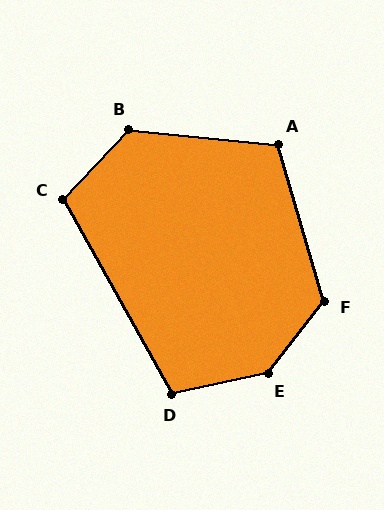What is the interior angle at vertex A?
Approximately 112 degrees (obtuse).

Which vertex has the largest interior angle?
E, at approximately 140 degrees.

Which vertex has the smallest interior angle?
D, at approximately 107 degrees.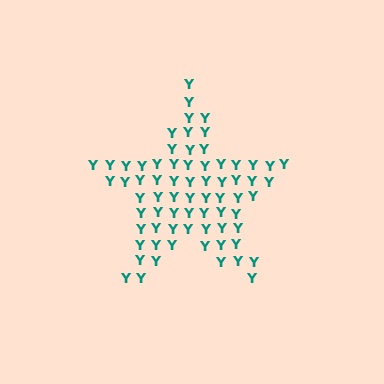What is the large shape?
The large shape is a star.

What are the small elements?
The small elements are letter Y's.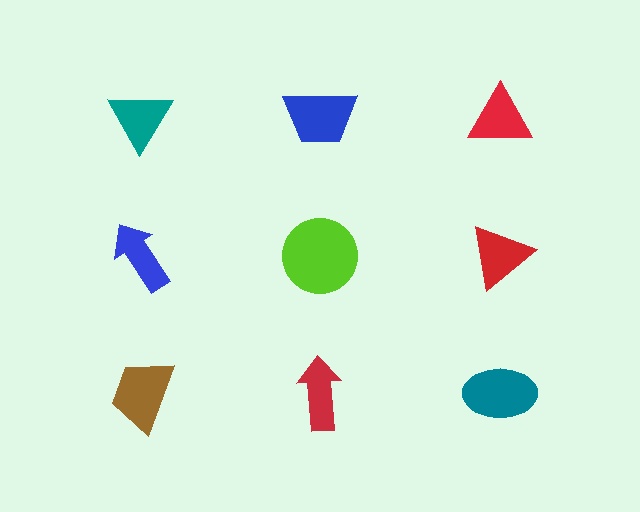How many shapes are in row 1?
3 shapes.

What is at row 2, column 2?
A lime circle.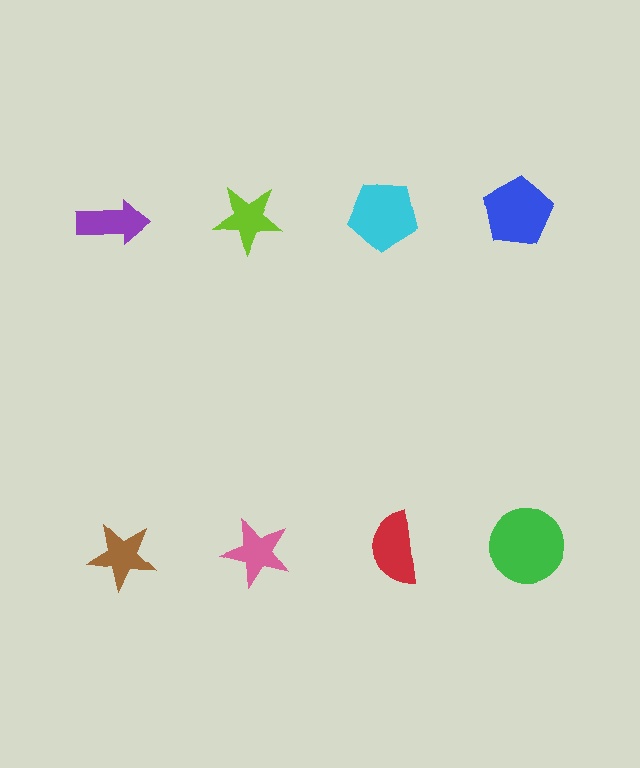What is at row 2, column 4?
A green circle.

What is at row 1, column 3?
A cyan pentagon.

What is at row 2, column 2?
A pink star.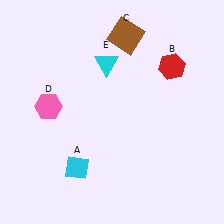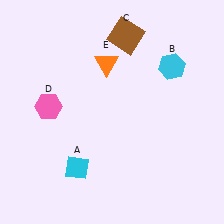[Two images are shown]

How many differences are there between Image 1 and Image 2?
There are 2 differences between the two images.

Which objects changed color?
B changed from red to cyan. E changed from cyan to orange.